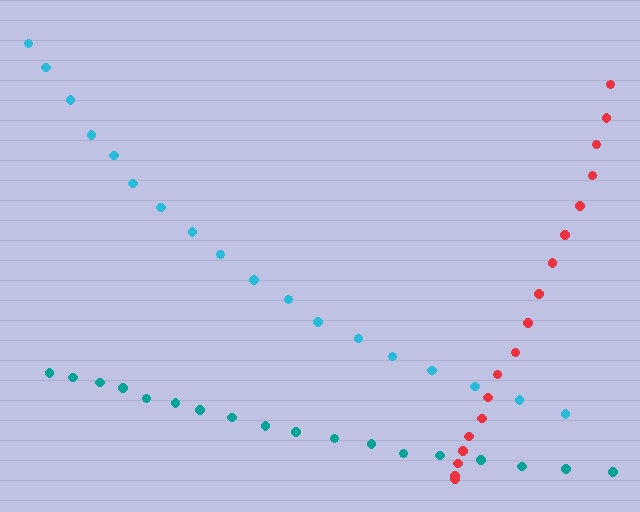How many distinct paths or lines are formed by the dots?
There are 3 distinct paths.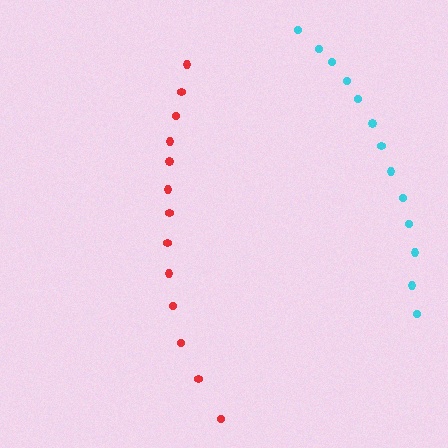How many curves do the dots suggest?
There are 2 distinct paths.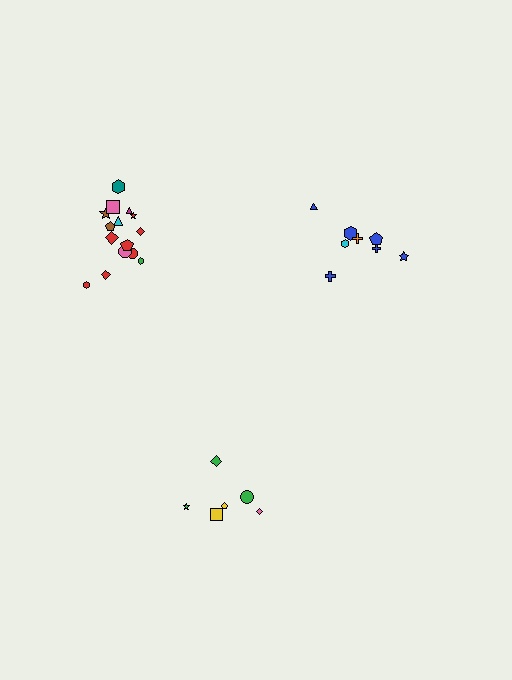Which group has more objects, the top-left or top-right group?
The top-left group.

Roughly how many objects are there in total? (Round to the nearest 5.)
Roughly 30 objects in total.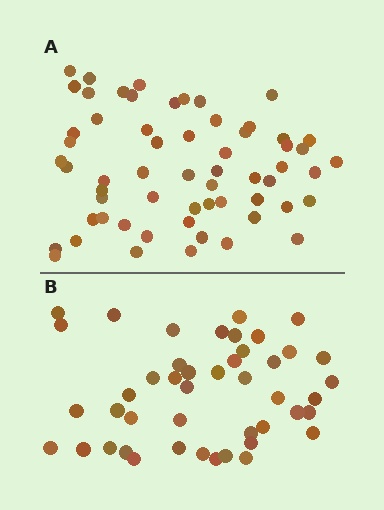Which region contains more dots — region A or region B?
Region A (the top region) has more dots.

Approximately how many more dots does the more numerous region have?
Region A has approximately 15 more dots than region B.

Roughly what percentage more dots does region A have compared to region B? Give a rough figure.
About 35% more.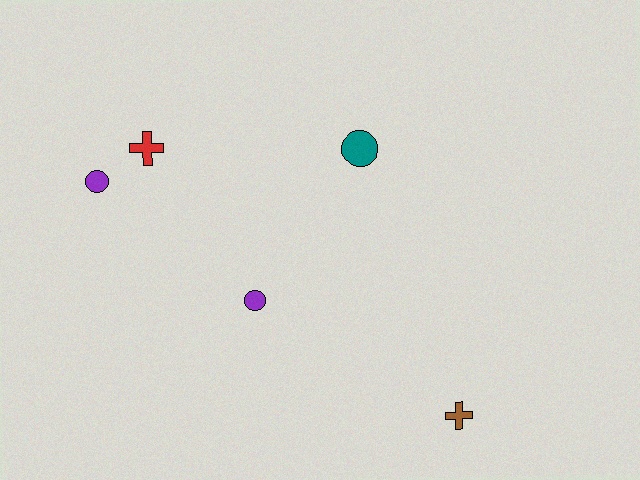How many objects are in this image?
There are 5 objects.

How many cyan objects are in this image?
There are no cyan objects.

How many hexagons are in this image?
There are no hexagons.